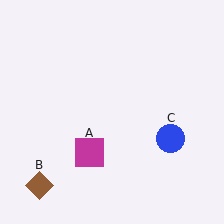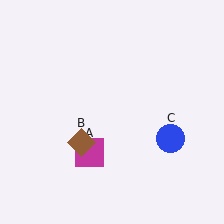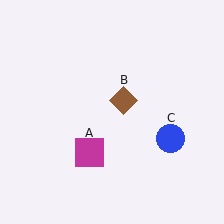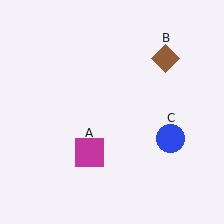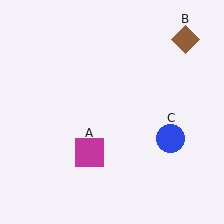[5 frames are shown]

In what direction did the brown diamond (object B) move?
The brown diamond (object B) moved up and to the right.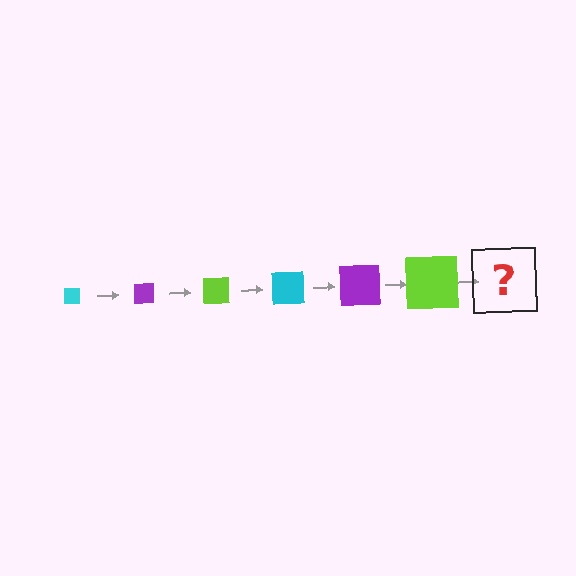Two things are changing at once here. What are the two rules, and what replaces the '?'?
The two rules are that the square grows larger each step and the color cycles through cyan, purple, and lime. The '?' should be a cyan square, larger than the previous one.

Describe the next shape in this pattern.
It should be a cyan square, larger than the previous one.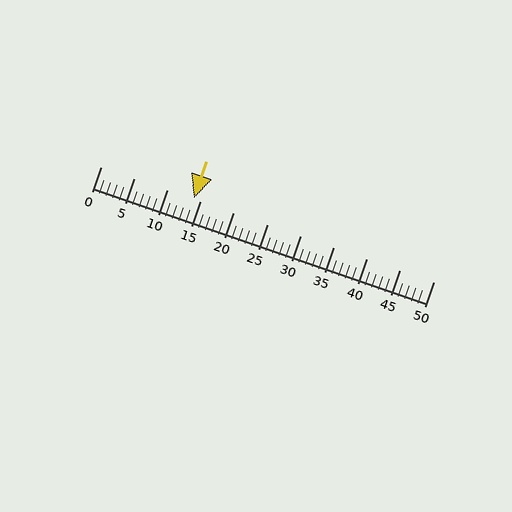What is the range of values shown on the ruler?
The ruler shows values from 0 to 50.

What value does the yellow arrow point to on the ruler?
The yellow arrow points to approximately 14.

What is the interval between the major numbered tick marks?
The major tick marks are spaced 5 units apart.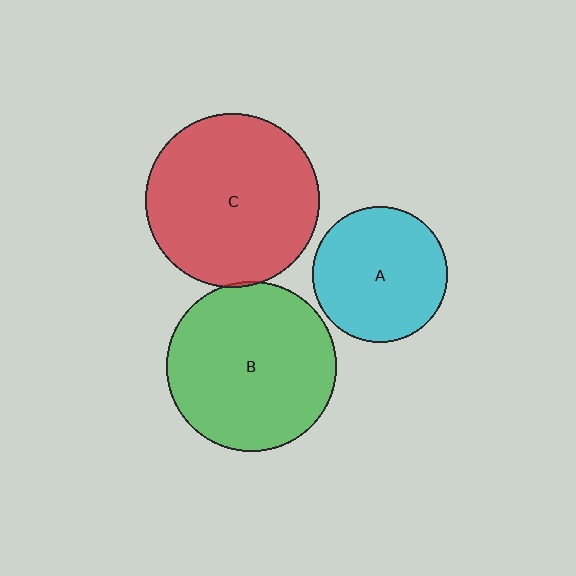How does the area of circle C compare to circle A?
Approximately 1.7 times.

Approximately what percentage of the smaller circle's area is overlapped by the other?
Approximately 5%.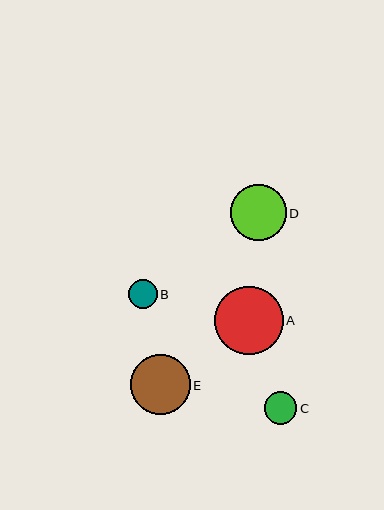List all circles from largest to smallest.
From largest to smallest: A, E, D, C, B.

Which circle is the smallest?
Circle B is the smallest with a size of approximately 29 pixels.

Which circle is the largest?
Circle A is the largest with a size of approximately 69 pixels.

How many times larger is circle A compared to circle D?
Circle A is approximately 1.2 times the size of circle D.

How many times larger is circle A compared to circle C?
Circle A is approximately 2.1 times the size of circle C.